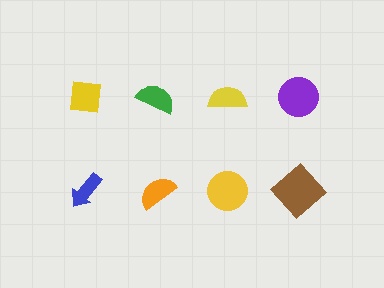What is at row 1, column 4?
A purple circle.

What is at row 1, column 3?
A yellow semicircle.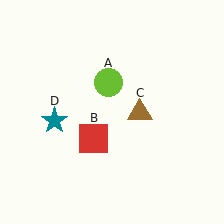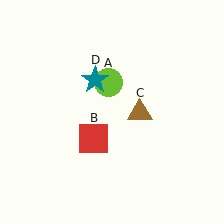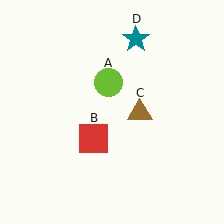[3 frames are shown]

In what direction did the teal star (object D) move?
The teal star (object D) moved up and to the right.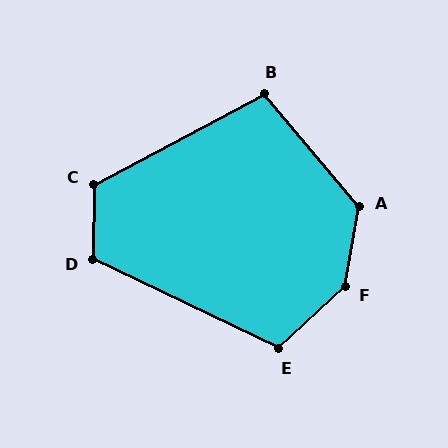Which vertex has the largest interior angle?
F, at approximately 143 degrees.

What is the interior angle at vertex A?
Approximately 130 degrees (obtuse).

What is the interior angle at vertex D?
Approximately 115 degrees (obtuse).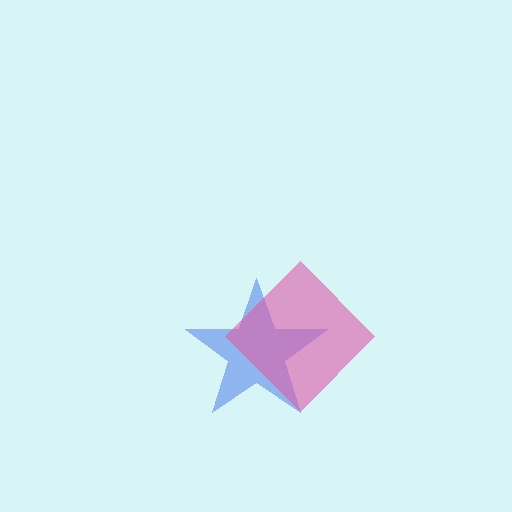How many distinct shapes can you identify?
There are 2 distinct shapes: a blue star, a pink diamond.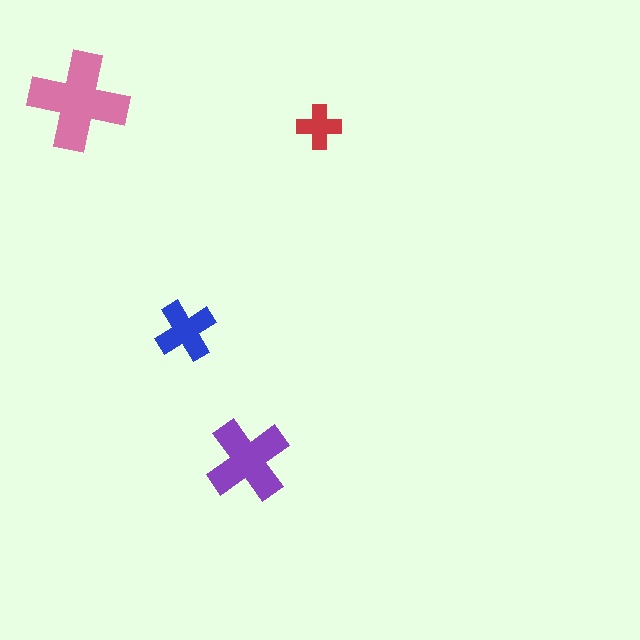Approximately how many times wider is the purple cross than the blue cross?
About 1.5 times wider.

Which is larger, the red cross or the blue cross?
The blue one.